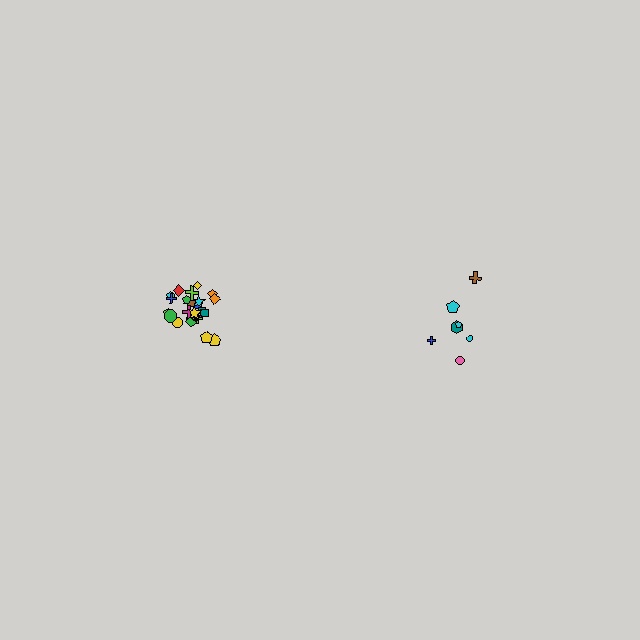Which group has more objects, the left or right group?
The left group.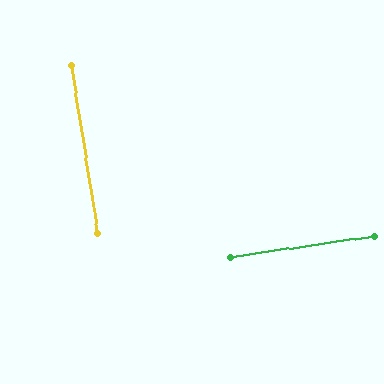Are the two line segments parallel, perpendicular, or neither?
Perpendicular — they meet at approximately 89°.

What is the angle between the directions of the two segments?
Approximately 89 degrees.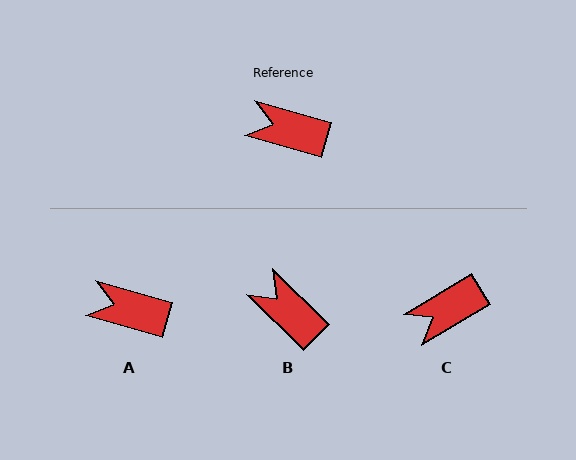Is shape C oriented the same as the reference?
No, it is off by about 47 degrees.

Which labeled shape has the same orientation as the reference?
A.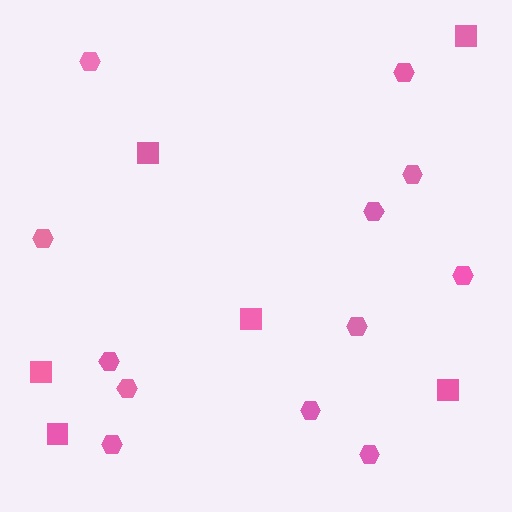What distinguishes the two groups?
There are 2 groups: one group of hexagons (12) and one group of squares (6).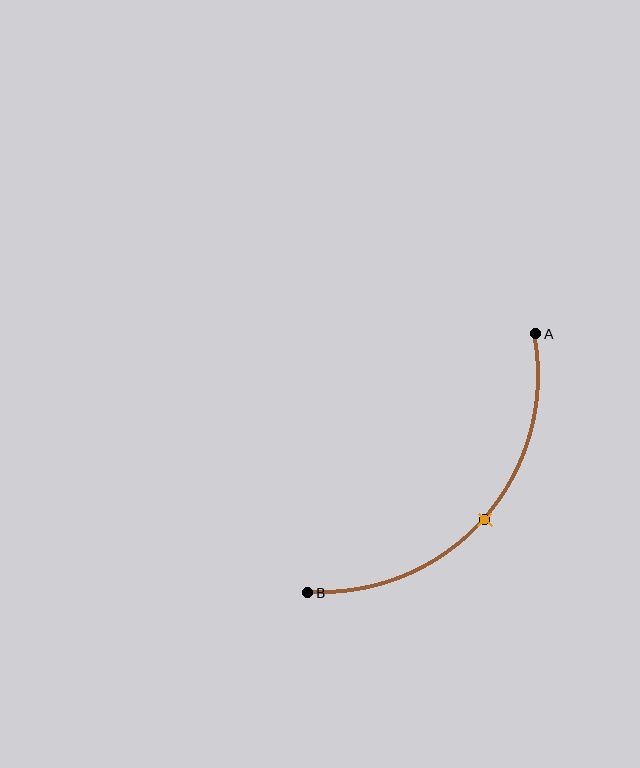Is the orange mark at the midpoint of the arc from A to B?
Yes. The orange mark lies on the arc at equal arc-length from both A and B — it is the arc midpoint.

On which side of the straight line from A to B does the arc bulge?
The arc bulges below and to the right of the straight line connecting A and B.